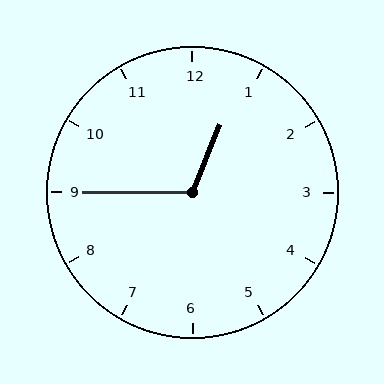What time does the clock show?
12:45.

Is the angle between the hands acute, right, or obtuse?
It is obtuse.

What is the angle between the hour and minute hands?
Approximately 112 degrees.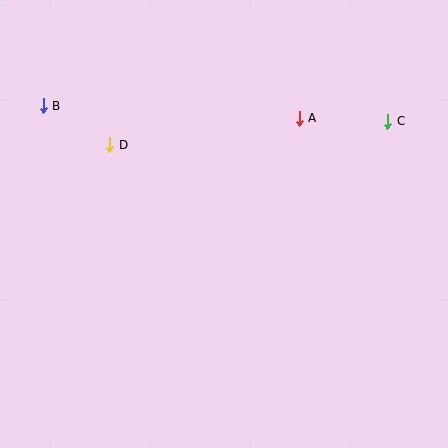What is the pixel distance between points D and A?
The distance between D and A is 191 pixels.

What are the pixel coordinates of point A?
Point A is at (299, 118).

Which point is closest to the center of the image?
Point A at (299, 118) is closest to the center.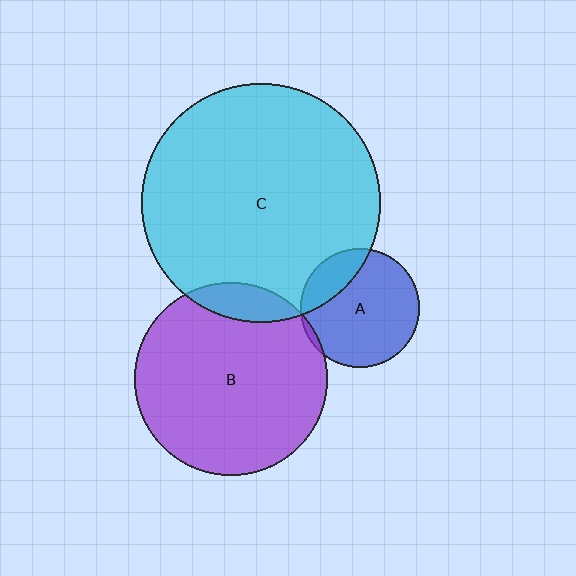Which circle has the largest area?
Circle C (cyan).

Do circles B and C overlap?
Yes.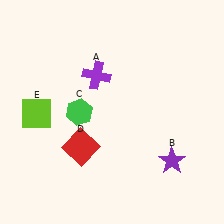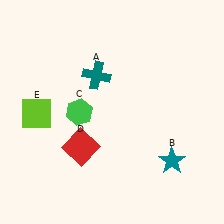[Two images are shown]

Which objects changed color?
A changed from purple to teal. B changed from purple to teal.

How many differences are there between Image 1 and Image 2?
There are 2 differences between the two images.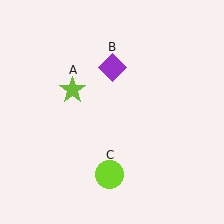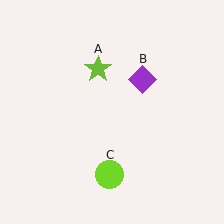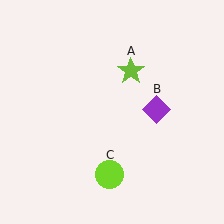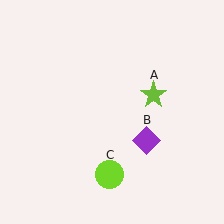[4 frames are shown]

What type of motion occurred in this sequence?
The lime star (object A), purple diamond (object B) rotated clockwise around the center of the scene.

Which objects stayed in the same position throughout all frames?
Lime circle (object C) remained stationary.